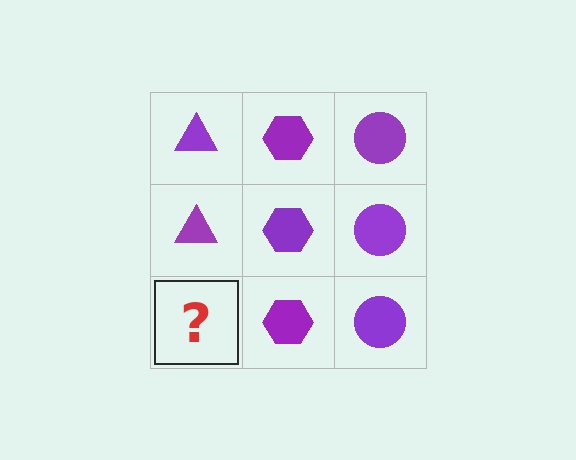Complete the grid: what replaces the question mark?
The question mark should be replaced with a purple triangle.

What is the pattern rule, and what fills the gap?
The rule is that each column has a consistent shape. The gap should be filled with a purple triangle.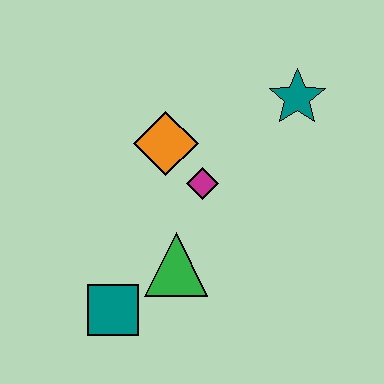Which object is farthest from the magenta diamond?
The teal square is farthest from the magenta diamond.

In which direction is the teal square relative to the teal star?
The teal square is below the teal star.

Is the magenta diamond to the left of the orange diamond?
No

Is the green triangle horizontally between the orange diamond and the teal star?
Yes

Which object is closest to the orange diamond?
The magenta diamond is closest to the orange diamond.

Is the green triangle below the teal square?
No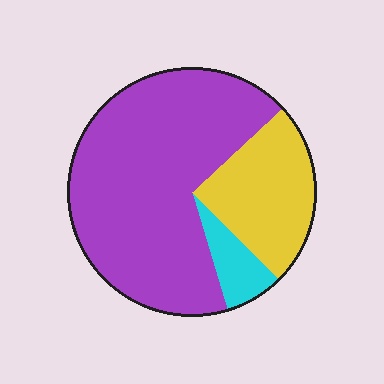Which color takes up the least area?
Cyan, at roughly 10%.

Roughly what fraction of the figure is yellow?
Yellow takes up less than a quarter of the figure.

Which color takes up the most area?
Purple, at roughly 70%.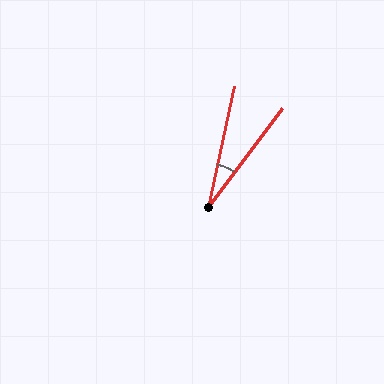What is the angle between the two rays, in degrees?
Approximately 25 degrees.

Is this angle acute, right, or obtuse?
It is acute.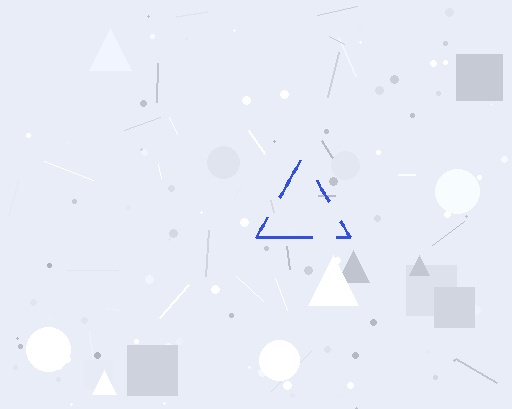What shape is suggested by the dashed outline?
The dashed outline suggests a triangle.